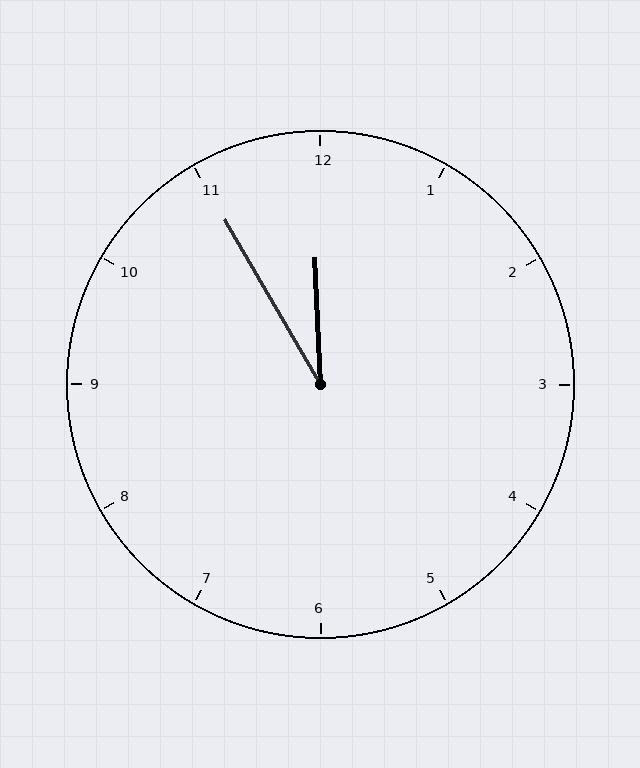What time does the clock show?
11:55.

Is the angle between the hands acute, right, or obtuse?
It is acute.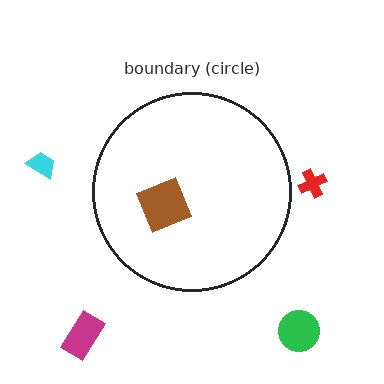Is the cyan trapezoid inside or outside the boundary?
Outside.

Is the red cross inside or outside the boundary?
Outside.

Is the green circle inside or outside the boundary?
Outside.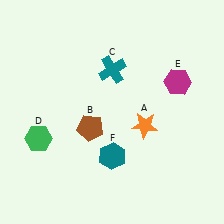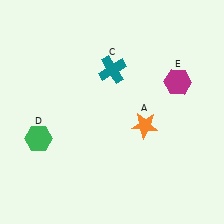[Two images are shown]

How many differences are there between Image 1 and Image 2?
There are 2 differences between the two images.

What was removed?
The brown pentagon (B), the teal hexagon (F) were removed in Image 2.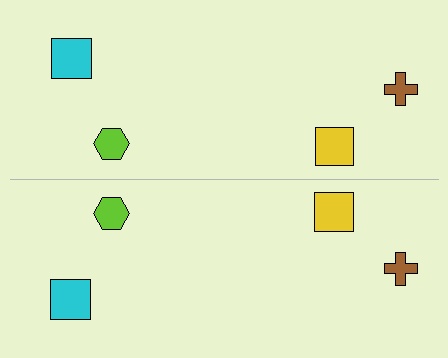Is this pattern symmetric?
Yes, this pattern has bilateral (reflection) symmetry.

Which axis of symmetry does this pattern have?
The pattern has a horizontal axis of symmetry running through the center of the image.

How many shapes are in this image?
There are 8 shapes in this image.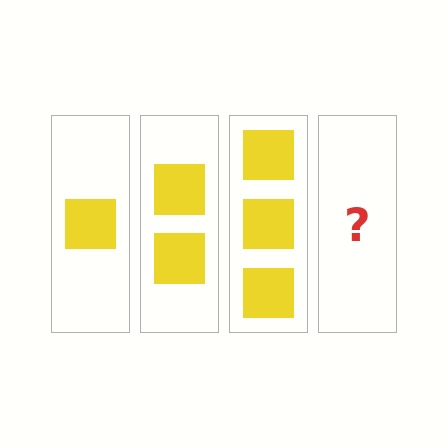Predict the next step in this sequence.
The next step is 4 squares.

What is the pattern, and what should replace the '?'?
The pattern is that each step adds one more square. The '?' should be 4 squares.